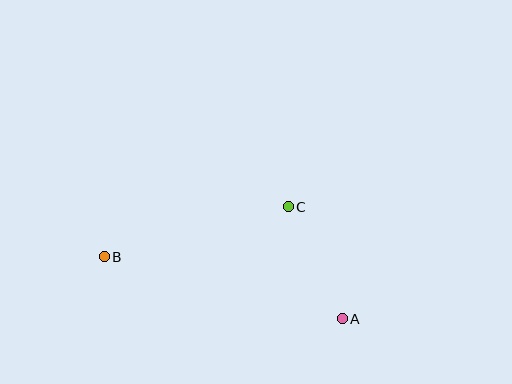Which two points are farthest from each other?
Points A and B are farthest from each other.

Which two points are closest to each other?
Points A and C are closest to each other.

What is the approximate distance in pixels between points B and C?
The distance between B and C is approximately 191 pixels.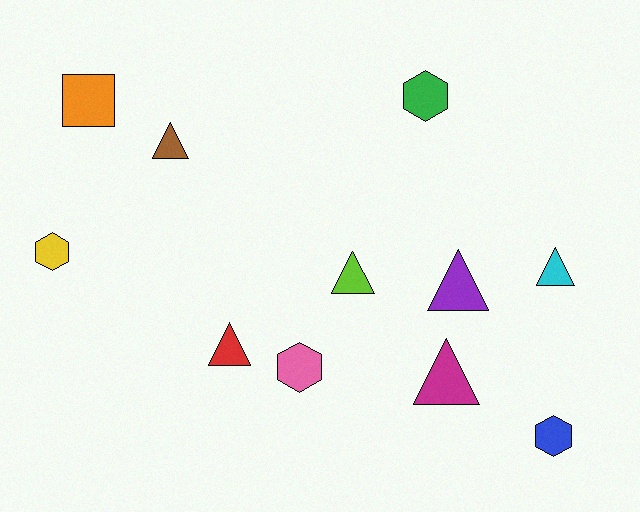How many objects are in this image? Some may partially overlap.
There are 11 objects.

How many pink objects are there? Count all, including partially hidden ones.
There is 1 pink object.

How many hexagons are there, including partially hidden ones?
There are 4 hexagons.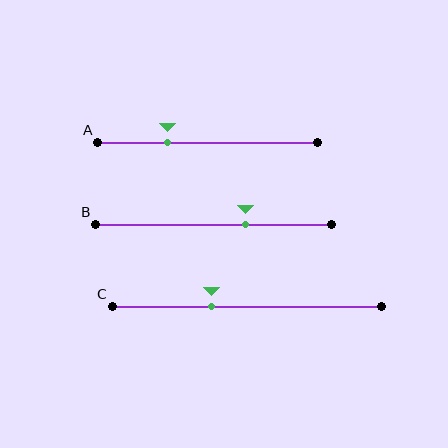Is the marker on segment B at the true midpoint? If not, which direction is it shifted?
No, the marker on segment B is shifted to the right by about 13% of the segment length.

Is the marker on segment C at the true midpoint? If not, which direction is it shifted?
No, the marker on segment C is shifted to the left by about 13% of the segment length.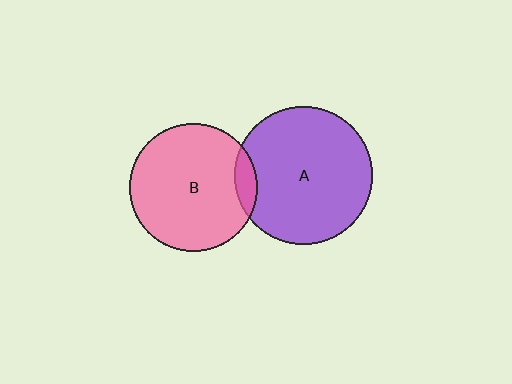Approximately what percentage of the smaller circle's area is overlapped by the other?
Approximately 10%.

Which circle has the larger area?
Circle A (purple).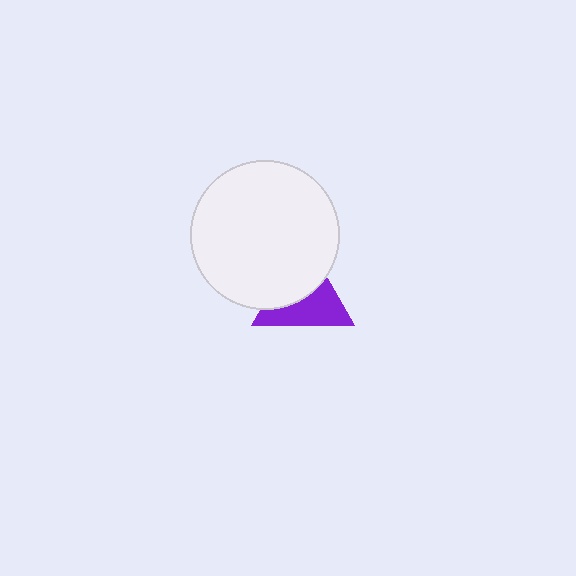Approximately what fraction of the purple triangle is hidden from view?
Roughly 49% of the purple triangle is hidden behind the white circle.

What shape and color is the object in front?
The object in front is a white circle.